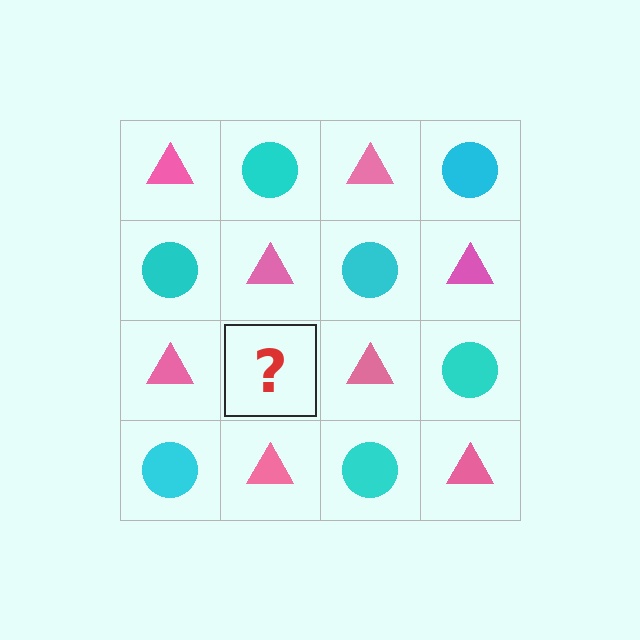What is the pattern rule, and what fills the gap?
The rule is that it alternates pink triangle and cyan circle in a checkerboard pattern. The gap should be filled with a cyan circle.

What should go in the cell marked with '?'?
The missing cell should contain a cyan circle.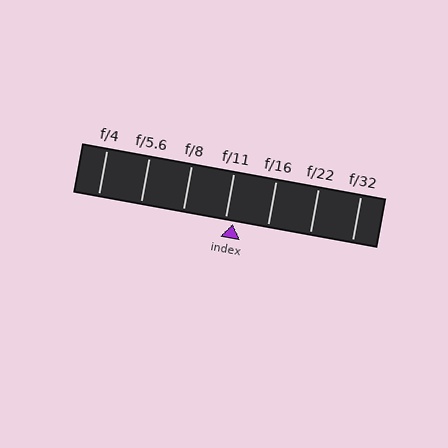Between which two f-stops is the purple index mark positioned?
The index mark is between f/11 and f/16.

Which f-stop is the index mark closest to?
The index mark is closest to f/11.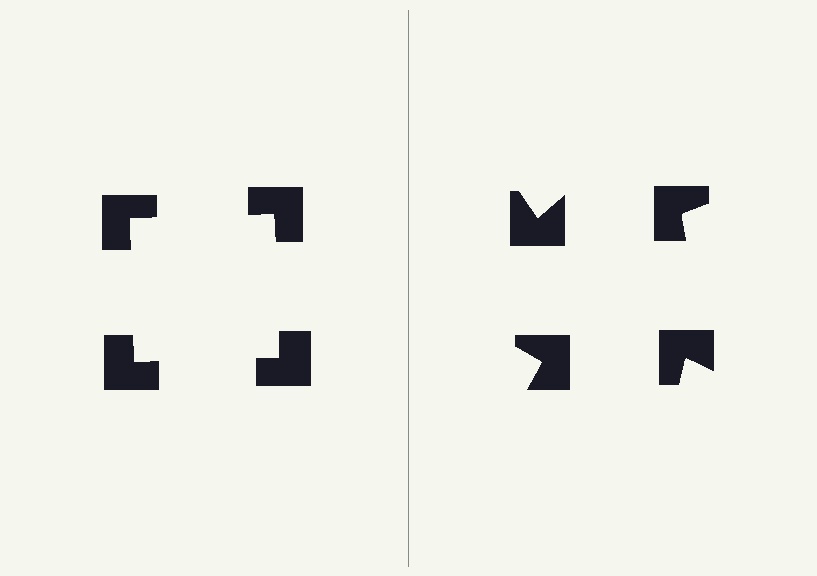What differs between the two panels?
The notched squares are positioned identically on both sides; only the wedge orientations differ. On the left they align to a square; on the right they are misaligned.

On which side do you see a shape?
An illusory square appears on the left side. On the right side the wedge cuts are rotated, so no coherent shape forms.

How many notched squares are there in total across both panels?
8 — 4 on each side.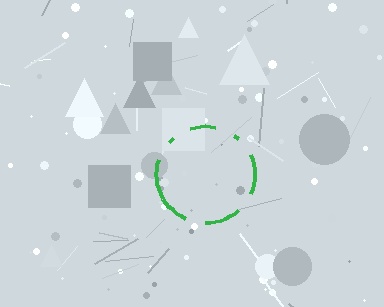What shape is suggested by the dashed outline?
The dashed outline suggests a circle.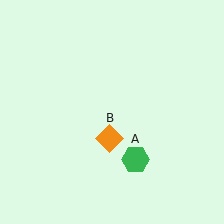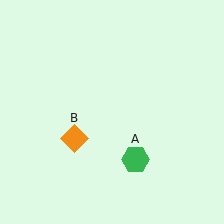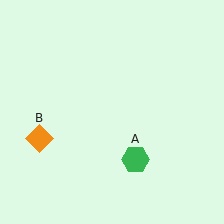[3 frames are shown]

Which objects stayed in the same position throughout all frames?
Green hexagon (object A) remained stationary.